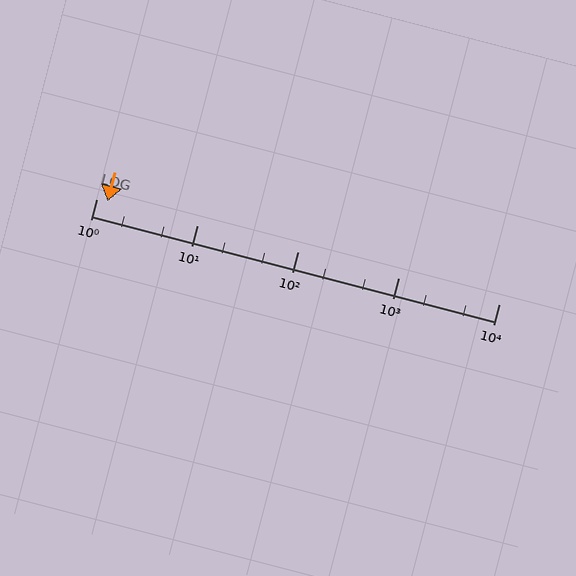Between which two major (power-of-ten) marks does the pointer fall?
The pointer is between 1 and 10.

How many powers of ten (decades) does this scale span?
The scale spans 4 decades, from 1 to 10000.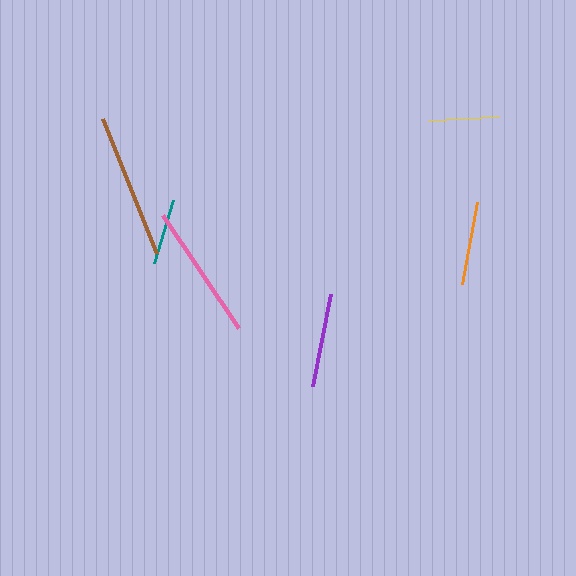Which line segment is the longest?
The brown line is the longest at approximately 146 pixels.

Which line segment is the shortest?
The teal line is the shortest at approximately 66 pixels.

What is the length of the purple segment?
The purple segment is approximately 94 pixels long.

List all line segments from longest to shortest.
From longest to shortest: brown, pink, purple, orange, yellow, teal.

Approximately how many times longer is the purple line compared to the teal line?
The purple line is approximately 1.4 times the length of the teal line.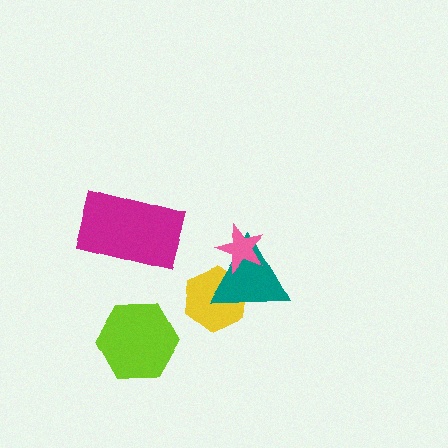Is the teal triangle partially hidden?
Yes, it is partially covered by another shape.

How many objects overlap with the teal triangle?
2 objects overlap with the teal triangle.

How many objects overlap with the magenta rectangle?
0 objects overlap with the magenta rectangle.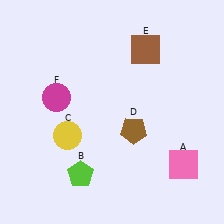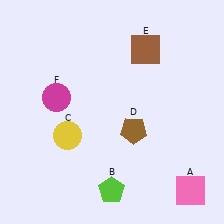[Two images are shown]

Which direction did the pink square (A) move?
The pink square (A) moved down.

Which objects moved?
The objects that moved are: the pink square (A), the lime pentagon (B).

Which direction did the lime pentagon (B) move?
The lime pentagon (B) moved right.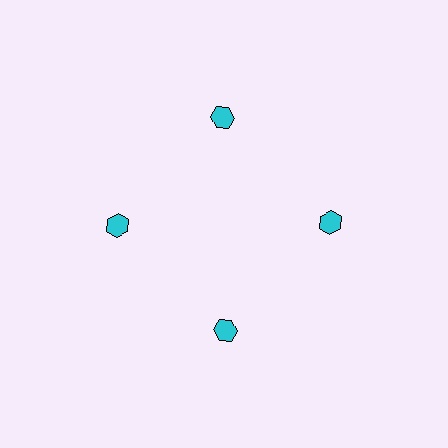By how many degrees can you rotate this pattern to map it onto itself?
The pattern maps onto itself every 90 degrees of rotation.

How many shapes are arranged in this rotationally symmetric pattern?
There are 4 shapes, arranged in 4 groups of 1.